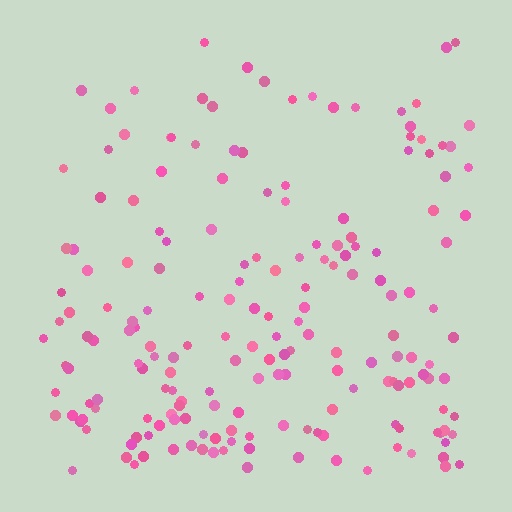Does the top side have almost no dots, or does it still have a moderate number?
Still a moderate number, just noticeably fewer than the bottom.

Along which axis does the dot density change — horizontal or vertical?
Vertical.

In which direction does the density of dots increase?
From top to bottom, with the bottom side densest.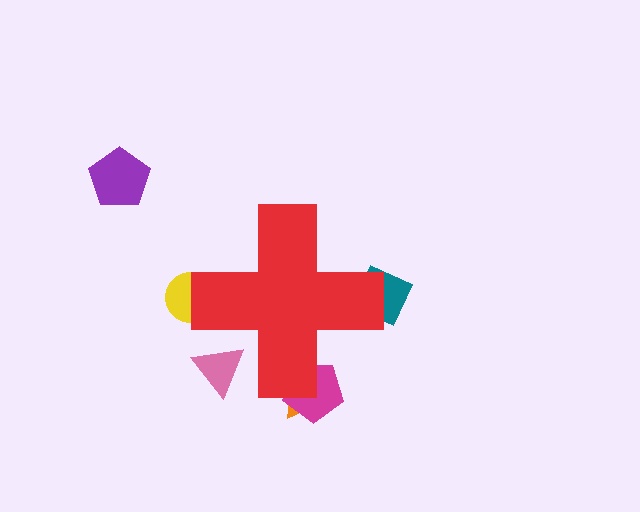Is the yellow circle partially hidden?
Yes, the yellow circle is partially hidden behind the red cross.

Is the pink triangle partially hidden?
Yes, the pink triangle is partially hidden behind the red cross.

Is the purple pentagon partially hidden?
No, the purple pentagon is fully visible.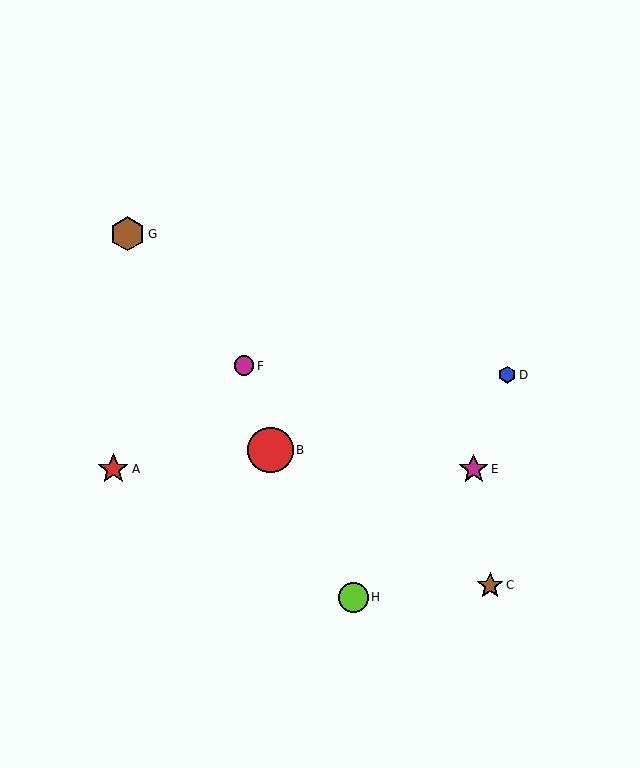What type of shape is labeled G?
Shape G is a brown hexagon.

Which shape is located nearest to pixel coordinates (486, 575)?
The brown star (labeled C) at (490, 585) is nearest to that location.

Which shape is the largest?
The red circle (labeled B) is the largest.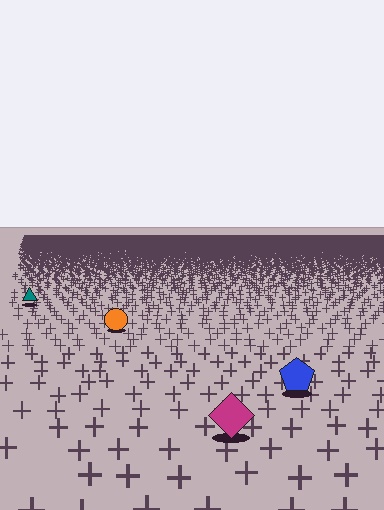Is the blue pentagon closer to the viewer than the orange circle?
Yes. The blue pentagon is closer — you can tell from the texture gradient: the ground texture is coarser near it.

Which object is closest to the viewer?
The magenta diamond is closest. The texture marks near it are larger and more spread out.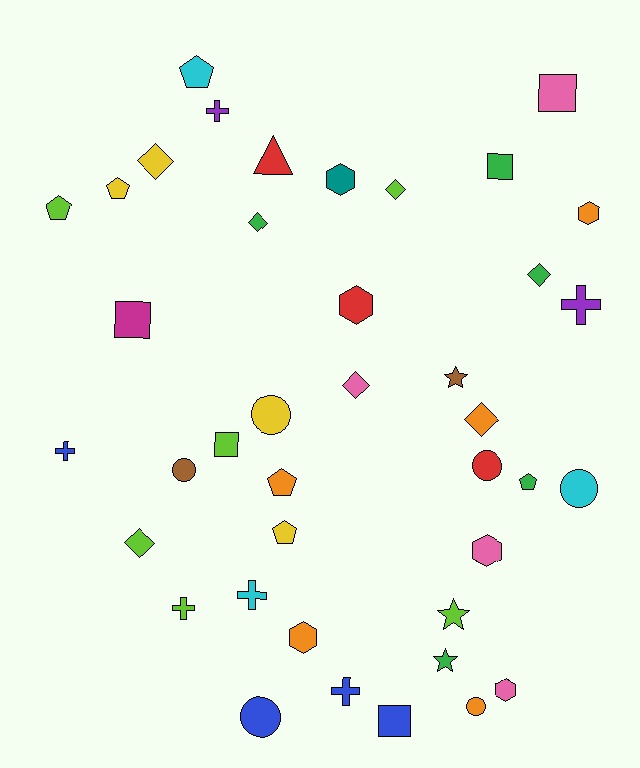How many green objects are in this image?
There are 5 green objects.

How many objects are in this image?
There are 40 objects.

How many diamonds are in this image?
There are 7 diamonds.